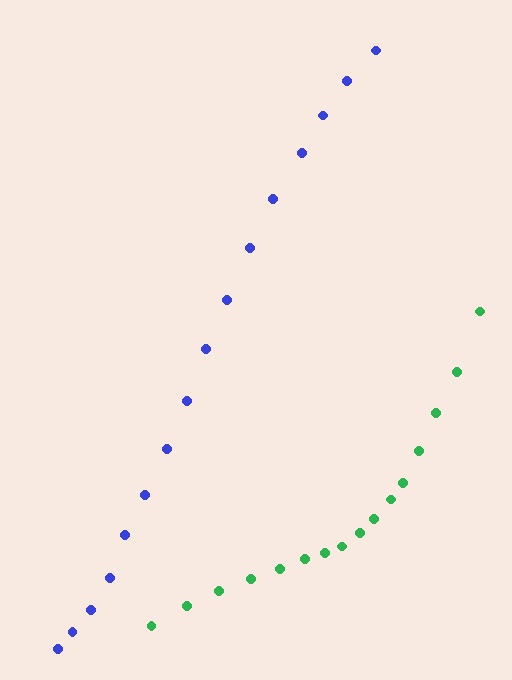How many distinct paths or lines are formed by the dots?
There are 2 distinct paths.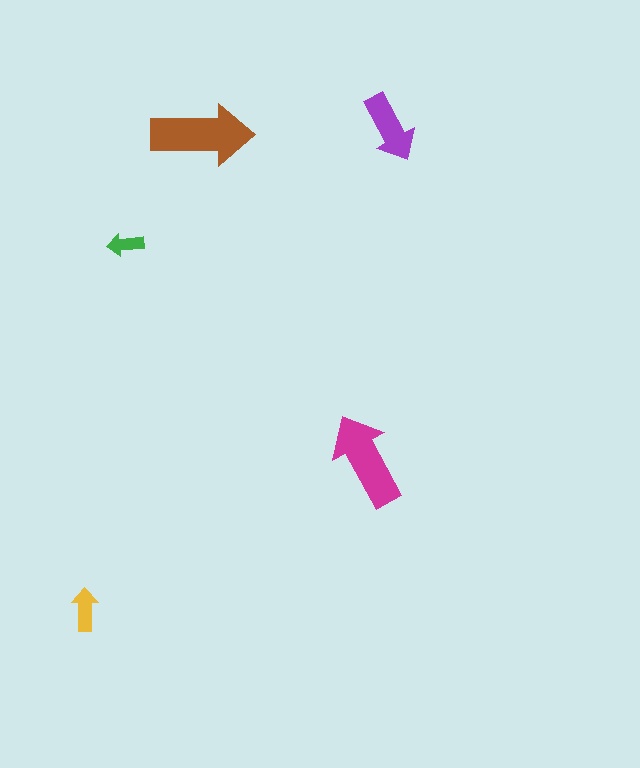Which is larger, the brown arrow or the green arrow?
The brown one.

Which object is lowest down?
The yellow arrow is bottommost.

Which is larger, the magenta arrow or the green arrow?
The magenta one.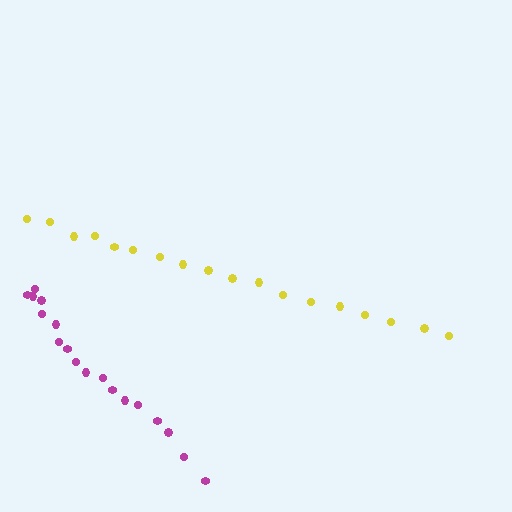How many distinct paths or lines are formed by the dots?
There are 2 distinct paths.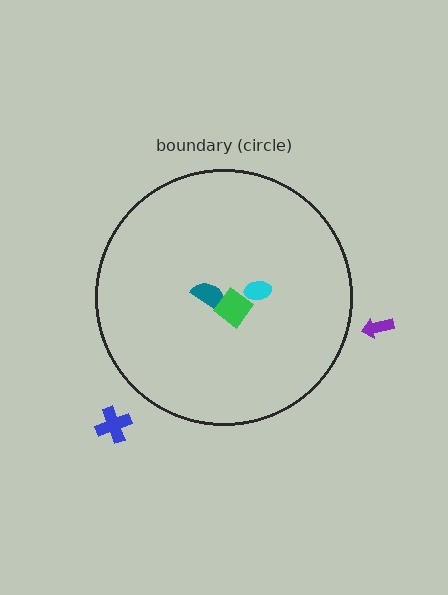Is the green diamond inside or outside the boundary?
Inside.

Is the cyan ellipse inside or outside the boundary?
Inside.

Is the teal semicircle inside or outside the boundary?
Inside.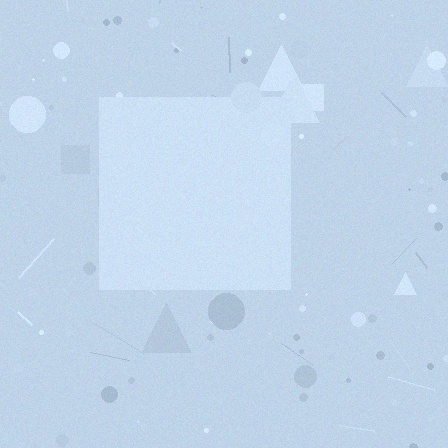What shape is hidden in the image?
A square is hidden in the image.